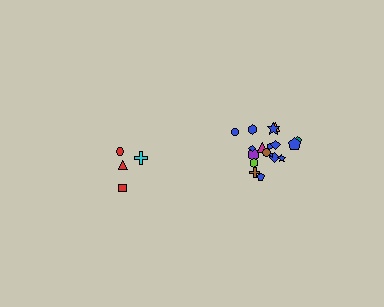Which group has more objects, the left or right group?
The right group.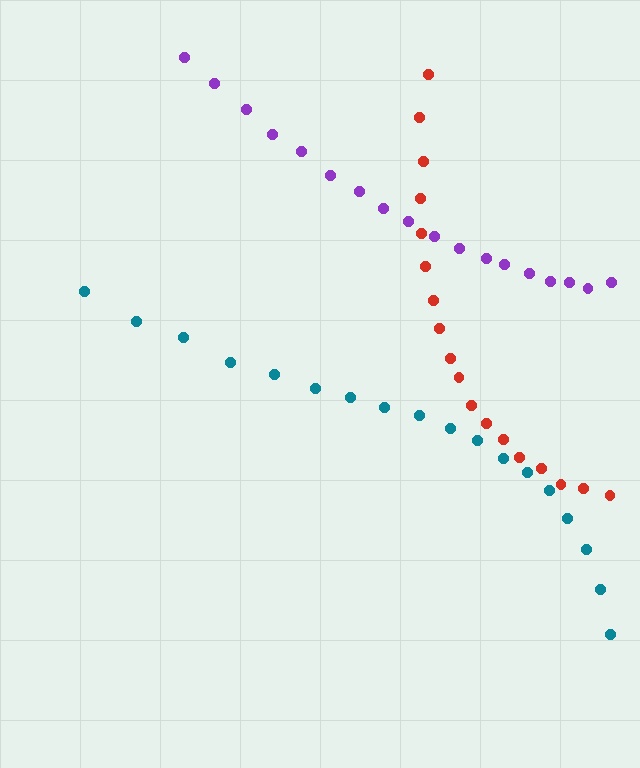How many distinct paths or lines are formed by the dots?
There are 3 distinct paths.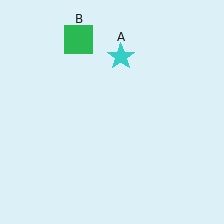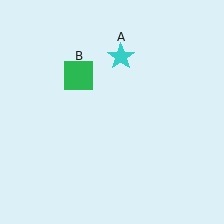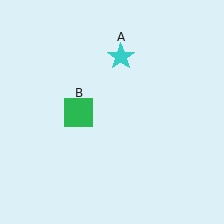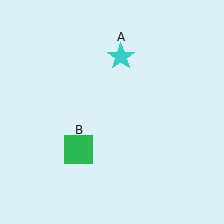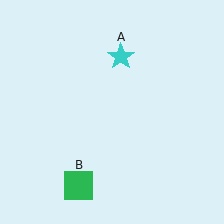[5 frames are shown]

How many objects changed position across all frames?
1 object changed position: green square (object B).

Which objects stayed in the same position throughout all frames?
Cyan star (object A) remained stationary.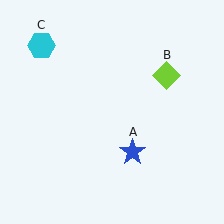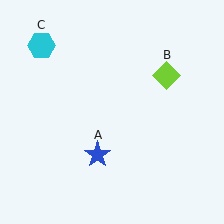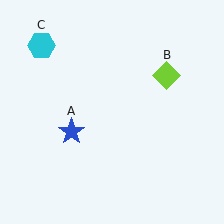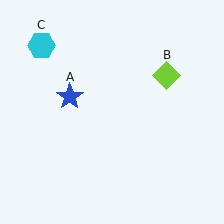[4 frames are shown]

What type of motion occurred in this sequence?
The blue star (object A) rotated clockwise around the center of the scene.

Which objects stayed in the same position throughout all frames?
Lime diamond (object B) and cyan hexagon (object C) remained stationary.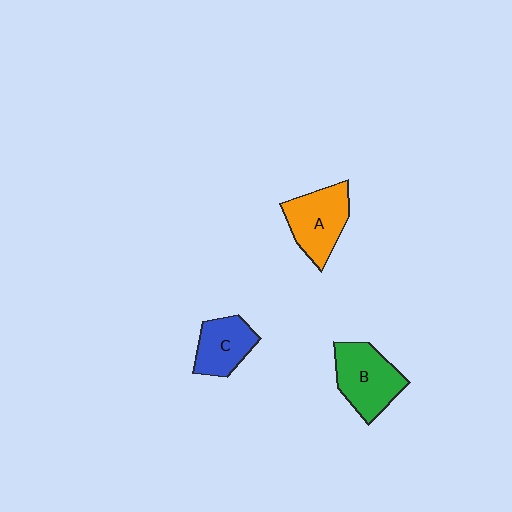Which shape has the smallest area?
Shape C (blue).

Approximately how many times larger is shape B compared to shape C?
Approximately 1.3 times.